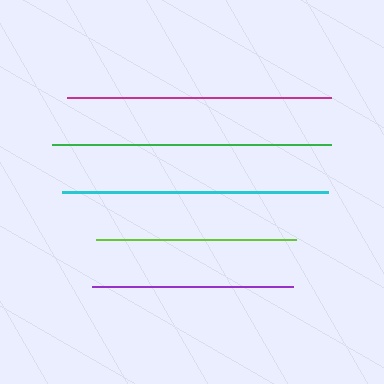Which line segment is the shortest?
The lime line is the shortest at approximately 200 pixels.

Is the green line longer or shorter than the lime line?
The green line is longer than the lime line.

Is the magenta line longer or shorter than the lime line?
The magenta line is longer than the lime line.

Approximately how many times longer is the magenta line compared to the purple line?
The magenta line is approximately 1.3 times the length of the purple line.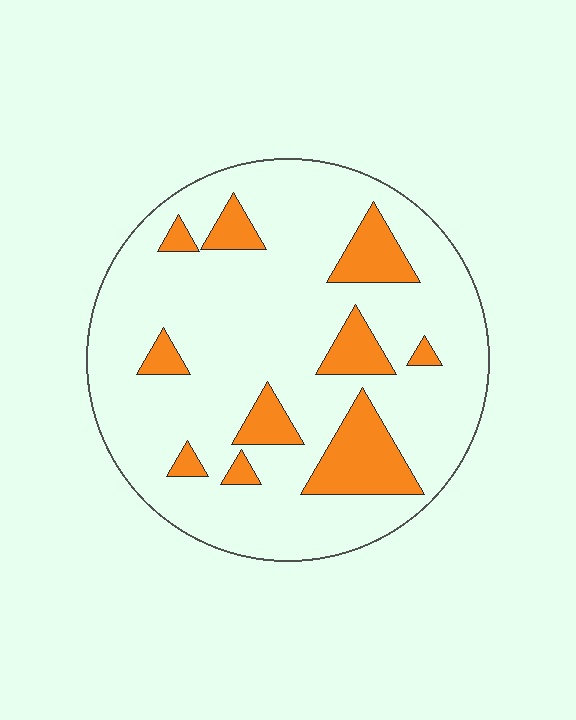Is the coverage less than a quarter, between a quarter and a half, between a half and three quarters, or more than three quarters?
Less than a quarter.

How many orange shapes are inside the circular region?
10.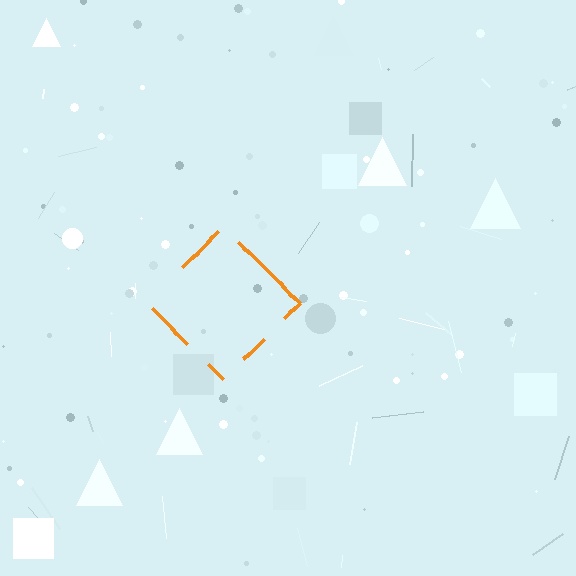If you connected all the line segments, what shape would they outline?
They would outline a diamond.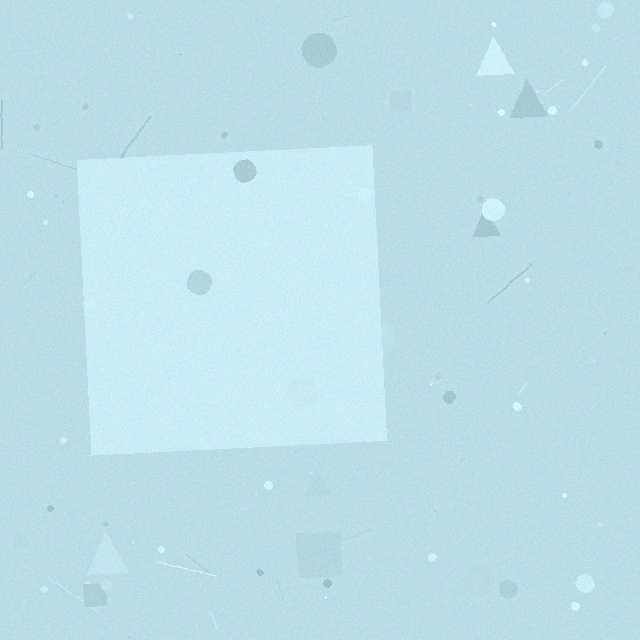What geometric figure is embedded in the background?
A square is embedded in the background.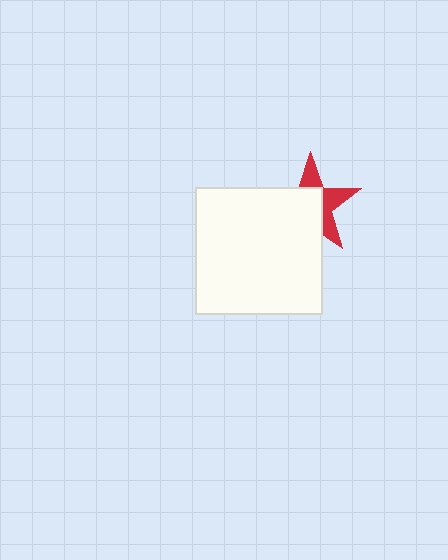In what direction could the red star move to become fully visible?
The red star could move toward the upper-right. That would shift it out from behind the white square entirely.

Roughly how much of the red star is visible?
A small part of it is visible (roughly 41%).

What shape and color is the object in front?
The object in front is a white square.